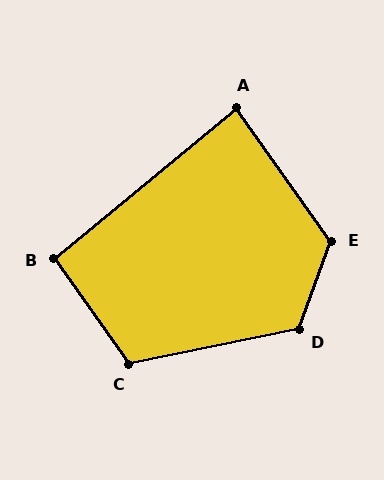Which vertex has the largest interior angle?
E, at approximately 124 degrees.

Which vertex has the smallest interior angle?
A, at approximately 86 degrees.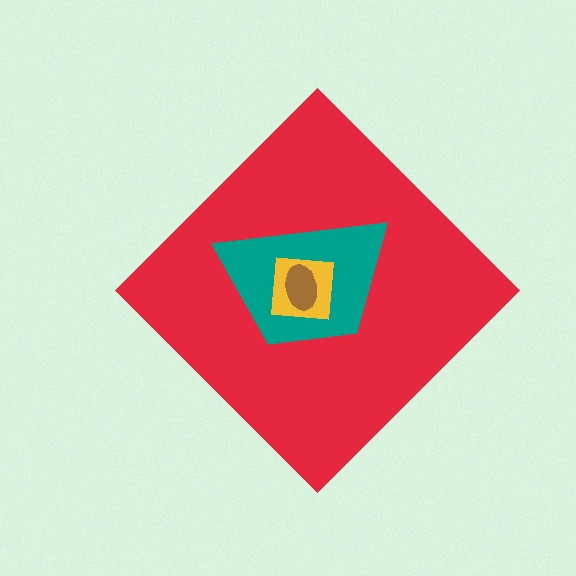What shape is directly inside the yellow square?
The brown ellipse.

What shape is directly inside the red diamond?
The teal trapezoid.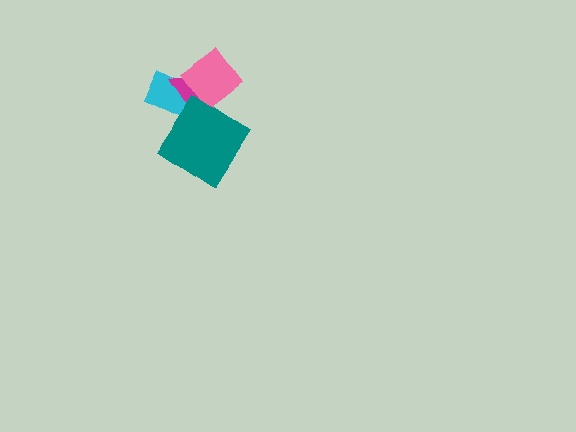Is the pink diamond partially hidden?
Yes, it is partially covered by another shape.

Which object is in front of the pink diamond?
The teal diamond is in front of the pink diamond.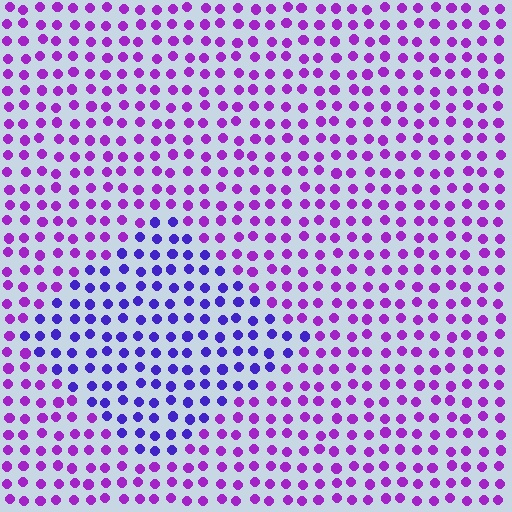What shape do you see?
I see a diamond.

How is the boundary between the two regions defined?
The boundary is defined purely by a slight shift in hue (about 35 degrees). Spacing, size, and orientation are identical on both sides.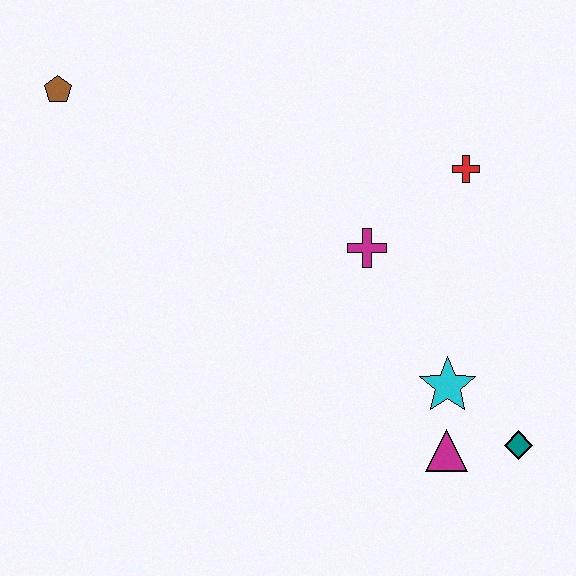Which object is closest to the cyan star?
The magenta triangle is closest to the cyan star.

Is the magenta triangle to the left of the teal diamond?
Yes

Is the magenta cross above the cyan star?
Yes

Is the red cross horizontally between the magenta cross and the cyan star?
No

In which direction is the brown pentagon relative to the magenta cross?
The brown pentagon is to the left of the magenta cross.